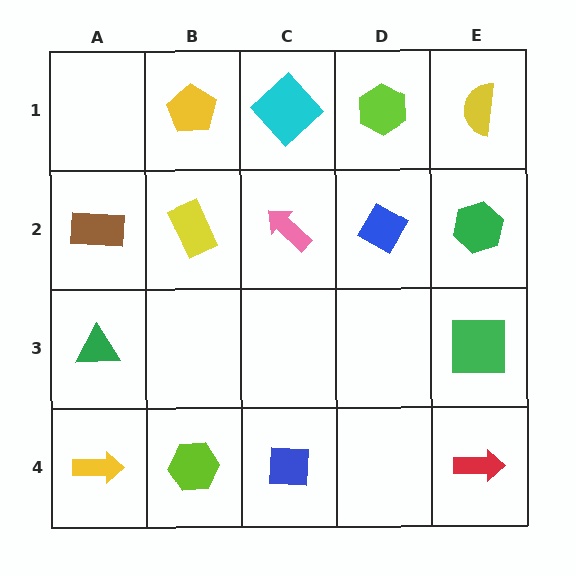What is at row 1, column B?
A yellow pentagon.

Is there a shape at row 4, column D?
No, that cell is empty.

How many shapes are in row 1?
4 shapes.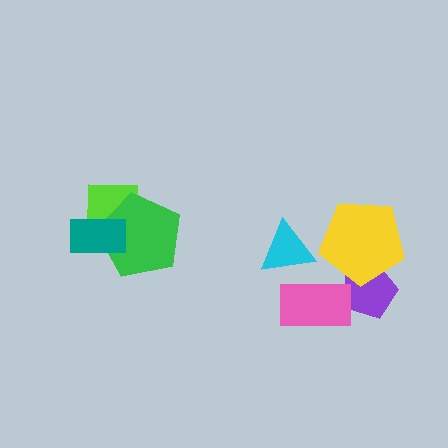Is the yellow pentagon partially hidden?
No, no other shape covers it.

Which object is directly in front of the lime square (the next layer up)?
The green pentagon is directly in front of the lime square.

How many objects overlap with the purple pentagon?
2 objects overlap with the purple pentagon.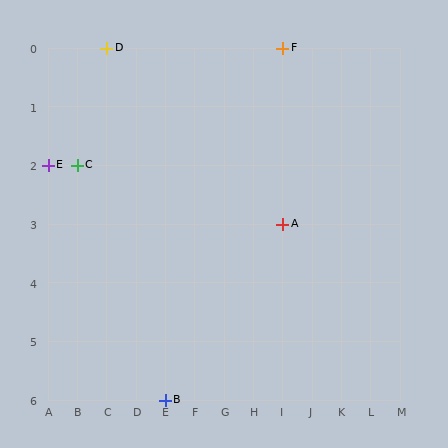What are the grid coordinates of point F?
Point F is at grid coordinates (I, 0).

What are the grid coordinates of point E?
Point E is at grid coordinates (A, 2).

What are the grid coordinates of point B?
Point B is at grid coordinates (E, 6).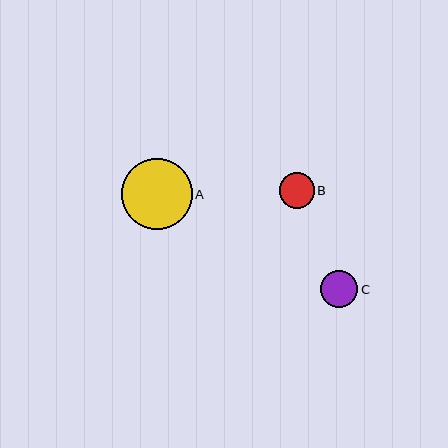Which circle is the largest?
Circle A is the largest with a size of approximately 71 pixels.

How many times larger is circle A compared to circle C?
Circle A is approximately 1.9 times the size of circle C.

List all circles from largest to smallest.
From largest to smallest: A, C, B.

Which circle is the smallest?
Circle B is the smallest with a size of approximately 35 pixels.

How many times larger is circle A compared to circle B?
Circle A is approximately 2.0 times the size of circle B.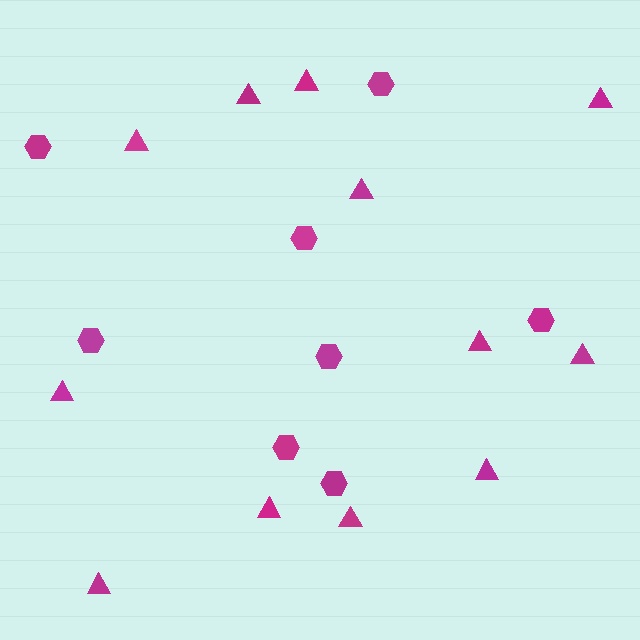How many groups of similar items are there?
There are 2 groups: one group of triangles (12) and one group of hexagons (8).